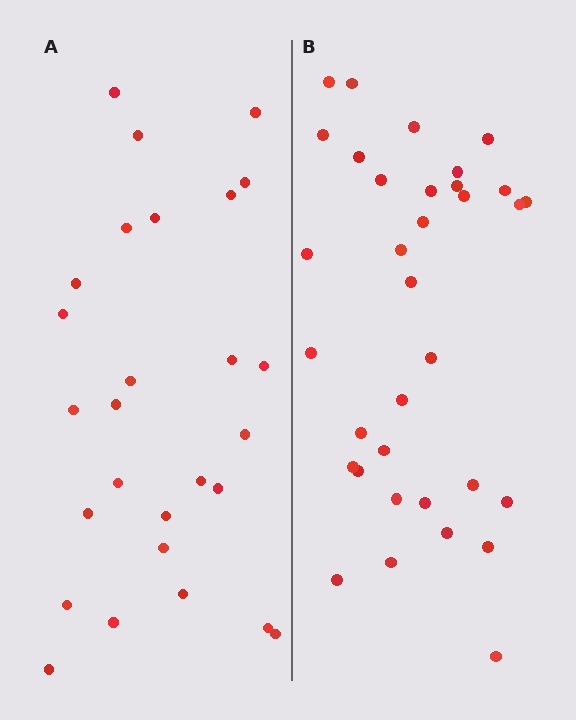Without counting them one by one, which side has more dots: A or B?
Region B (the right region) has more dots.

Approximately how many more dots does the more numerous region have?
Region B has roughly 8 or so more dots than region A.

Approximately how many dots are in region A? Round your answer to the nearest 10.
About 30 dots. (The exact count is 27, which rounds to 30.)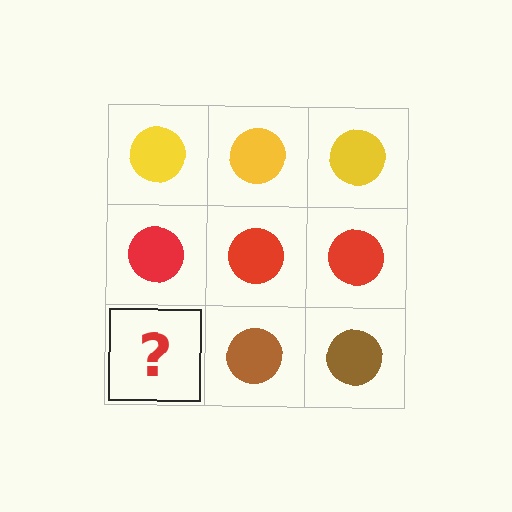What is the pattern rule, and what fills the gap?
The rule is that each row has a consistent color. The gap should be filled with a brown circle.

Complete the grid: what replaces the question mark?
The question mark should be replaced with a brown circle.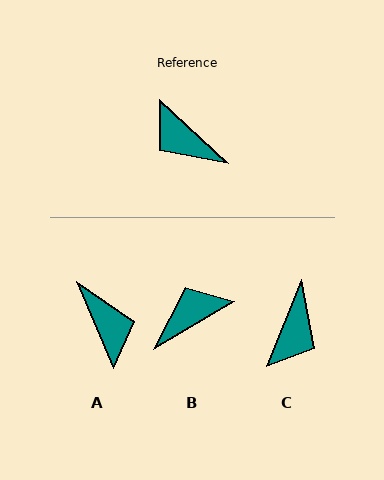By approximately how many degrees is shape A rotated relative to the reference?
Approximately 156 degrees counter-clockwise.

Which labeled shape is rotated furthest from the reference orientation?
A, about 156 degrees away.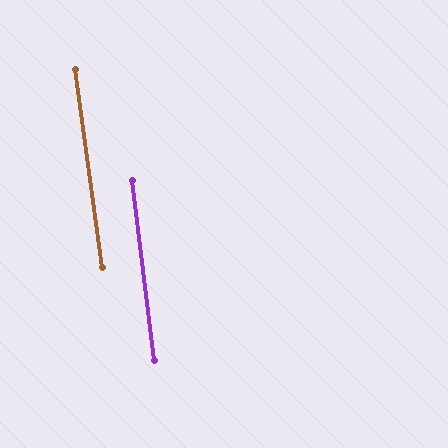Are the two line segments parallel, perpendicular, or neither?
Parallel — their directions differ by only 0.5°.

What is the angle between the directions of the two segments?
Approximately 1 degree.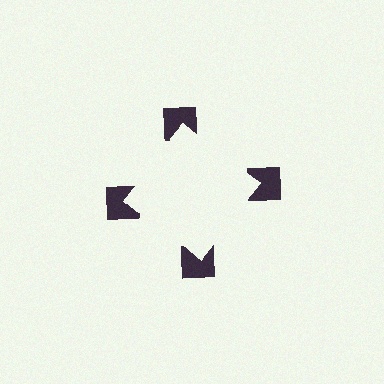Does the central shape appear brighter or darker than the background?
It typically appears slightly brighter than the background, even though no actual brightness change is drawn.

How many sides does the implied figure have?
4 sides.